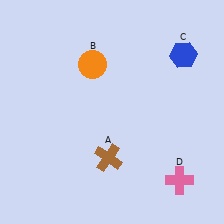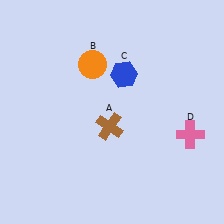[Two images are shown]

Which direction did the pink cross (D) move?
The pink cross (D) moved up.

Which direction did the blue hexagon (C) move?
The blue hexagon (C) moved left.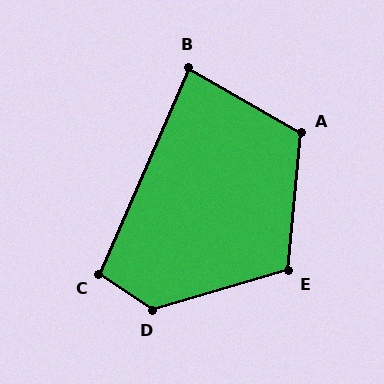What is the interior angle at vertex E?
Approximately 112 degrees (obtuse).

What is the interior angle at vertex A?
Approximately 115 degrees (obtuse).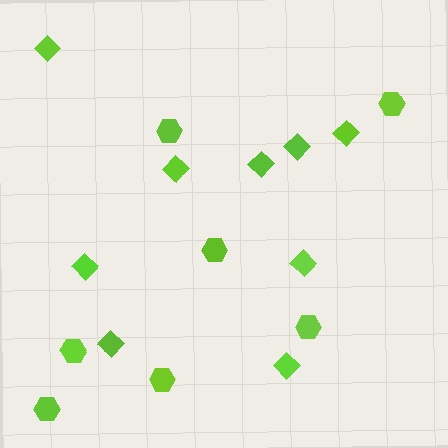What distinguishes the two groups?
There are 2 groups: one group of diamonds (9) and one group of hexagons (7).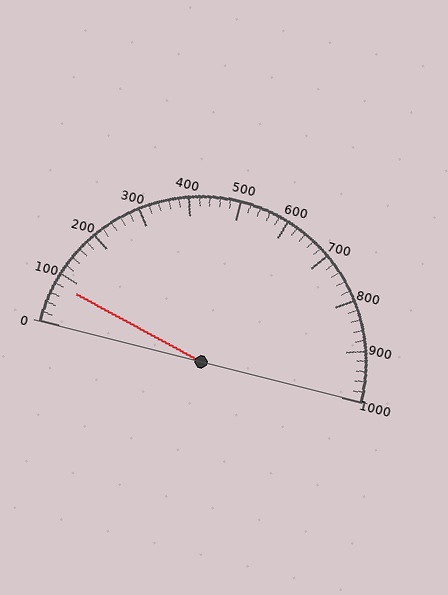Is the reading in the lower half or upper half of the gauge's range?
The reading is in the lower half of the range (0 to 1000).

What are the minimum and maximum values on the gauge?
The gauge ranges from 0 to 1000.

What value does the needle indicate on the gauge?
The needle indicates approximately 80.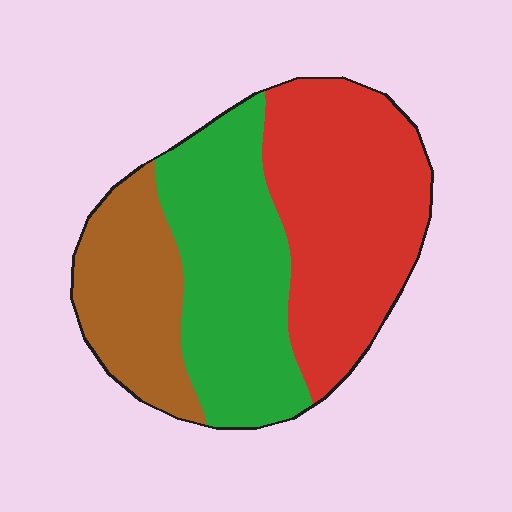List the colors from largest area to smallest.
From largest to smallest: red, green, brown.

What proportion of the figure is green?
Green takes up about three eighths (3/8) of the figure.